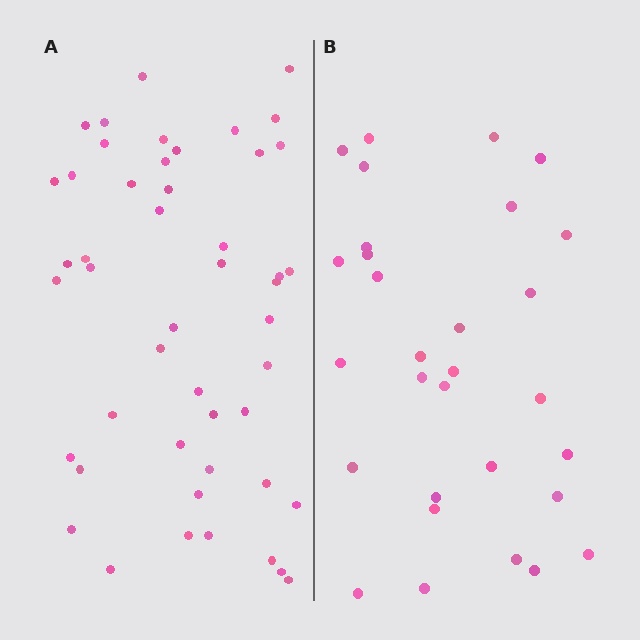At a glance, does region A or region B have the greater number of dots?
Region A (the left region) has more dots.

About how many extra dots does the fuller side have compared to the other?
Region A has approximately 20 more dots than region B.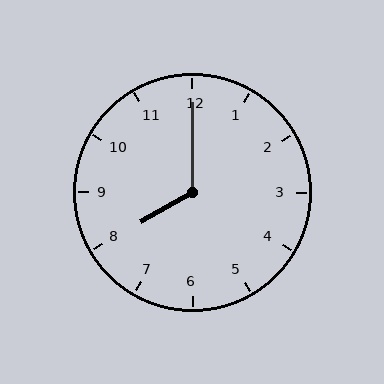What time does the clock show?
8:00.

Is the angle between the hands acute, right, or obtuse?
It is obtuse.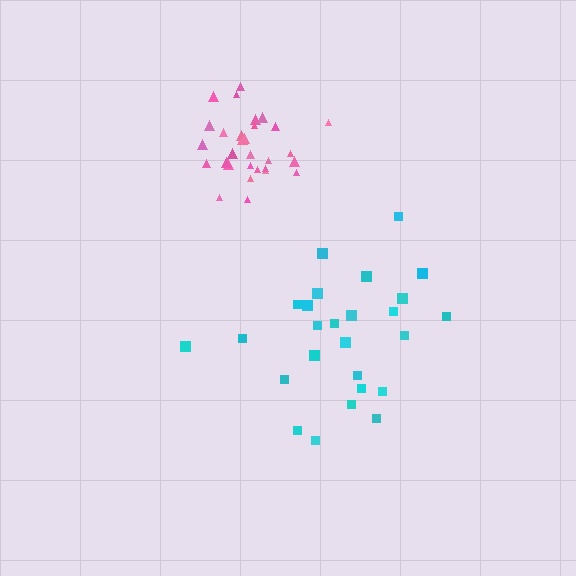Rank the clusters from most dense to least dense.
pink, cyan.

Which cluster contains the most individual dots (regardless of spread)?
Pink (30).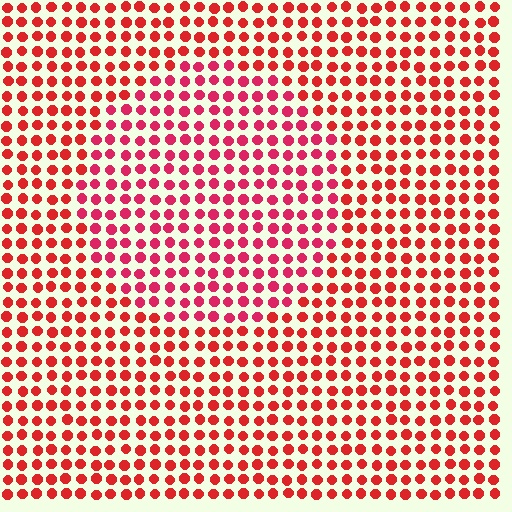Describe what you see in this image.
The image is filled with small red elements in a uniform arrangement. A circle-shaped region is visible where the elements are tinted to a slightly different hue, forming a subtle color boundary.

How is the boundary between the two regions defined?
The boundary is defined purely by a slight shift in hue (about 19 degrees). Spacing, size, and orientation are identical on both sides.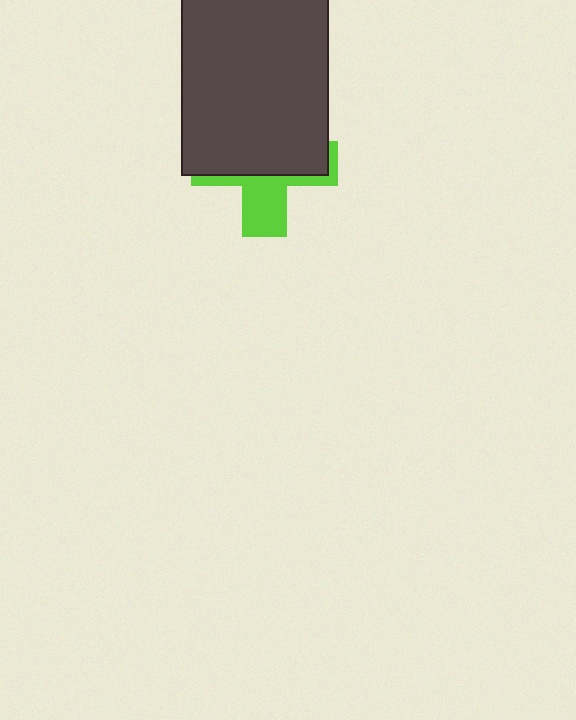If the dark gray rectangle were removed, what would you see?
You would see the complete lime cross.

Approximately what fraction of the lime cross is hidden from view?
Roughly 63% of the lime cross is hidden behind the dark gray rectangle.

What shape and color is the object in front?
The object in front is a dark gray rectangle.